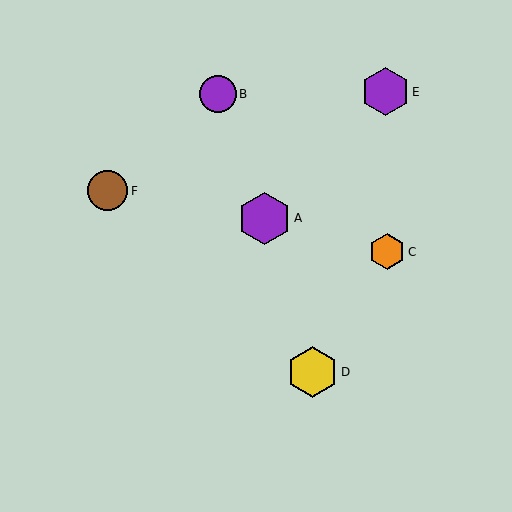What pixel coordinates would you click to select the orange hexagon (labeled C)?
Click at (387, 252) to select the orange hexagon C.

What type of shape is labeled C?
Shape C is an orange hexagon.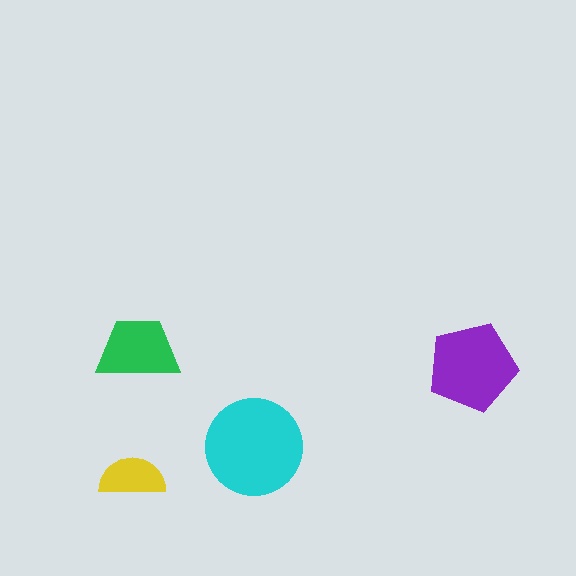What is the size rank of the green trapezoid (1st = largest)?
3rd.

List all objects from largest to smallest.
The cyan circle, the purple pentagon, the green trapezoid, the yellow semicircle.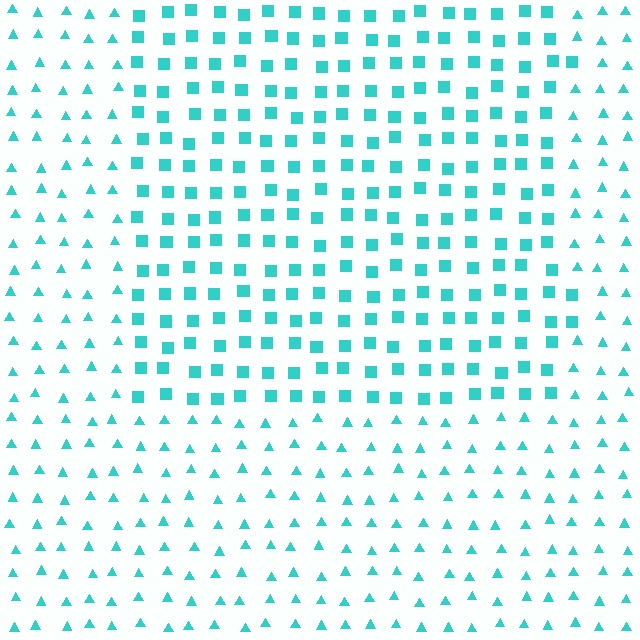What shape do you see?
I see a rectangle.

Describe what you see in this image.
The image is filled with small cyan elements arranged in a uniform grid. A rectangle-shaped region contains squares, while the surrounding area contains triangles. The boundary is defined purely by the change in element shape.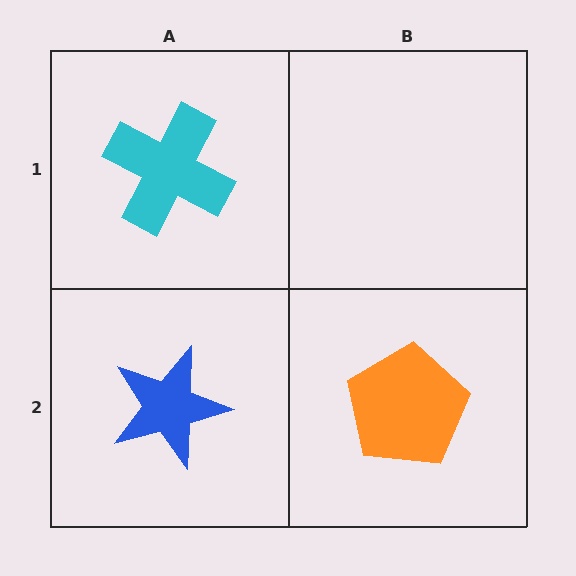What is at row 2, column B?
An orange pentagon.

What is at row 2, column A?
A blue star.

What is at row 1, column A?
A cyan cross.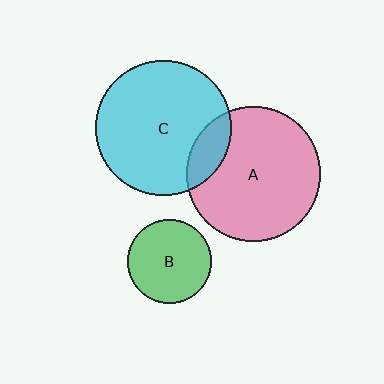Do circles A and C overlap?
Yes.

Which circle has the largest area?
Circle C (cyan).